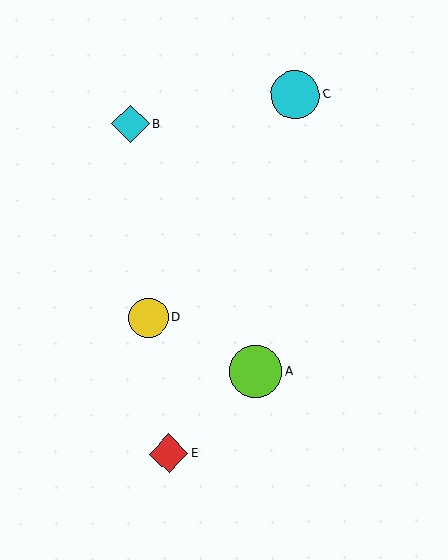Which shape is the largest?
The lime circle (labeled A) is the largest.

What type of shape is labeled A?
Shape A is a lime circle.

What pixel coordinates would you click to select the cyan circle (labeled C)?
Click at (295, 95) to select the cyan circle C.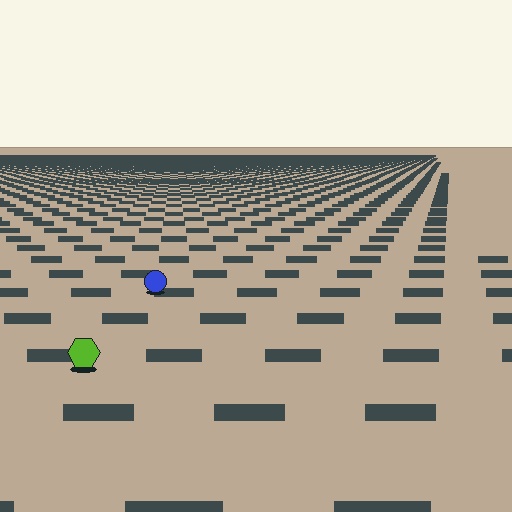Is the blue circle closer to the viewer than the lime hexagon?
No. The lime hexagon is closer — you can tell from the texture gradient: the ground texture is coarser near it.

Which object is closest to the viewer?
The lime hexagon is closest. The texture marks near it are larger and more spread out.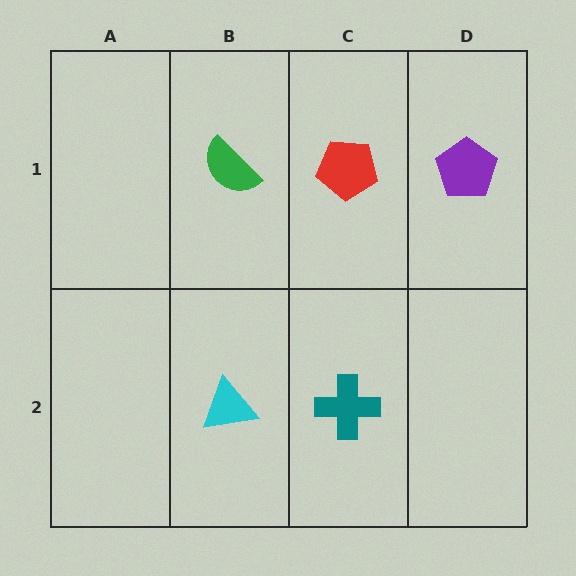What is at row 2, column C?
A teal cross.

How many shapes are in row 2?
2 shapes.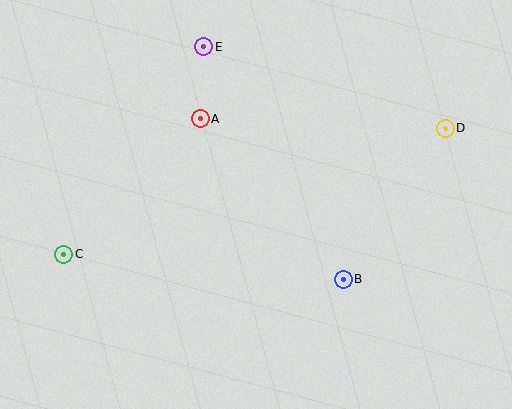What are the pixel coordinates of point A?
Point A is at (200, 119).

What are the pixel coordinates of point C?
Point C is at (64, 254).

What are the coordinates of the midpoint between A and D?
The midpoint between A and D is at (323, 124).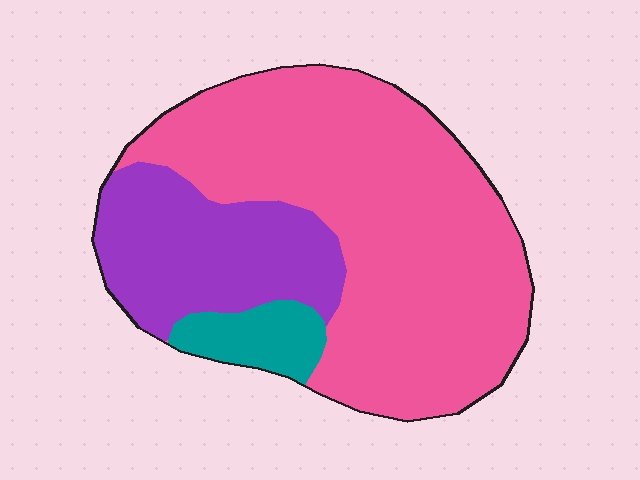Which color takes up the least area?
Teal, at roughly 10%.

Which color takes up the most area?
Pink, at roughly 65%.